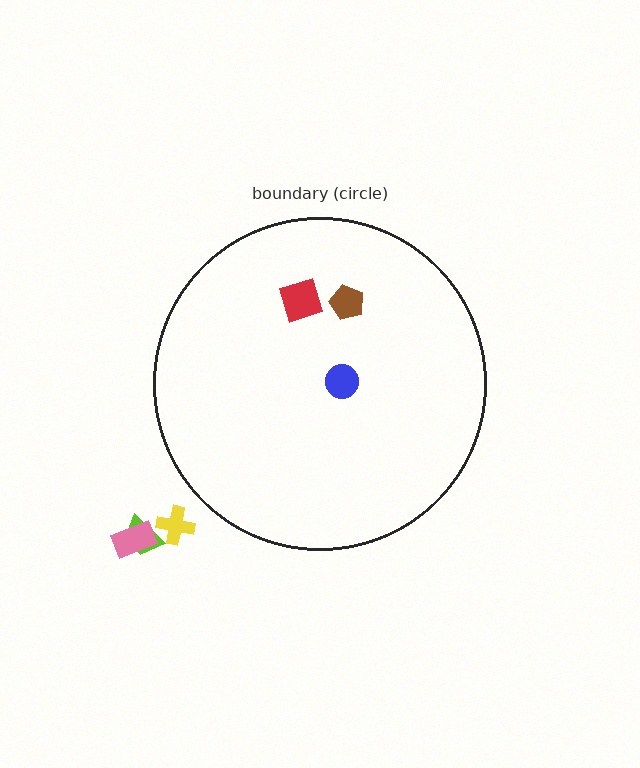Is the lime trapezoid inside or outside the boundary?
Outside.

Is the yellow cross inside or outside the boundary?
Outside.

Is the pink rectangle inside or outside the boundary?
Outside.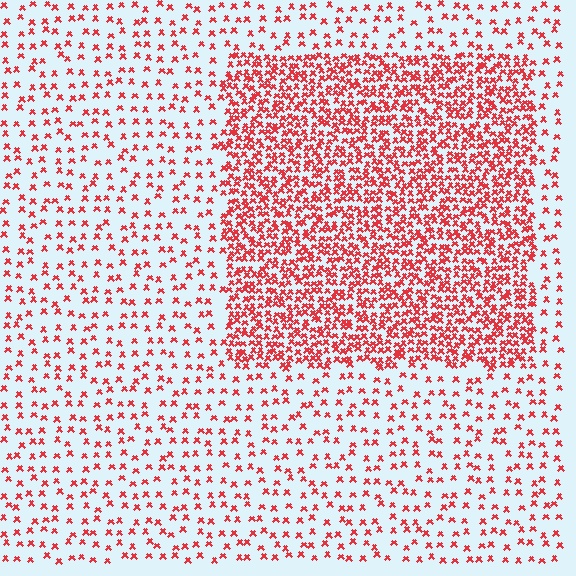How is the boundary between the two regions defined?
The boundary is defined by a change in element density (approximately 2.9x ratio). All elements are the same color, size, and shape.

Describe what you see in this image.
The image contains small red elements arranged at two different densities. A rectangle-shaped region is visible where the elements are more densely packed than the surrounding area.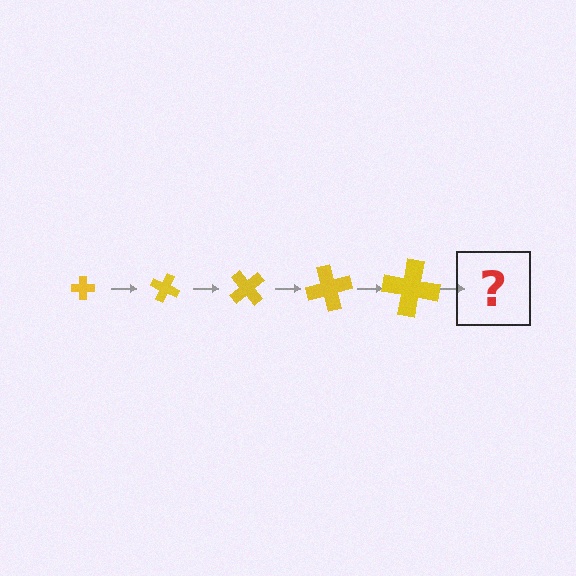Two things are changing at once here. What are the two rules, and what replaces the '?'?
The two rules are that the cross grows larger each step and it rotates 25 degrees each step. The '?' should be a cross, larger than the previous one and rotated 125 degrees from the start.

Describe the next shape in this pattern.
It should be a cross, larger than the previous one and rotated 125 degrees from the start.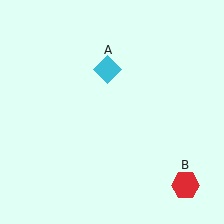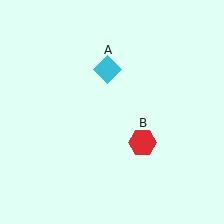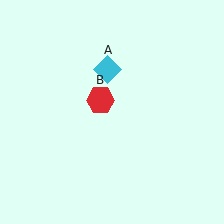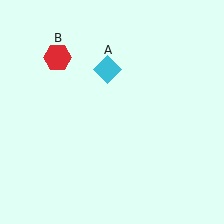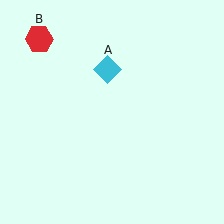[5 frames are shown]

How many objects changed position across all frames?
1 object changed position: red hexagon (object B).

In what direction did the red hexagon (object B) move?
The red hexagon (object B) moved up and to the left.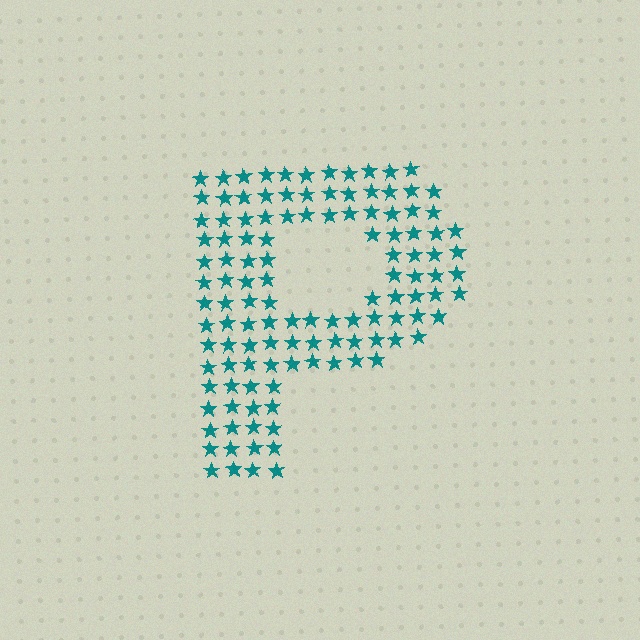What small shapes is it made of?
It is made of small stars.